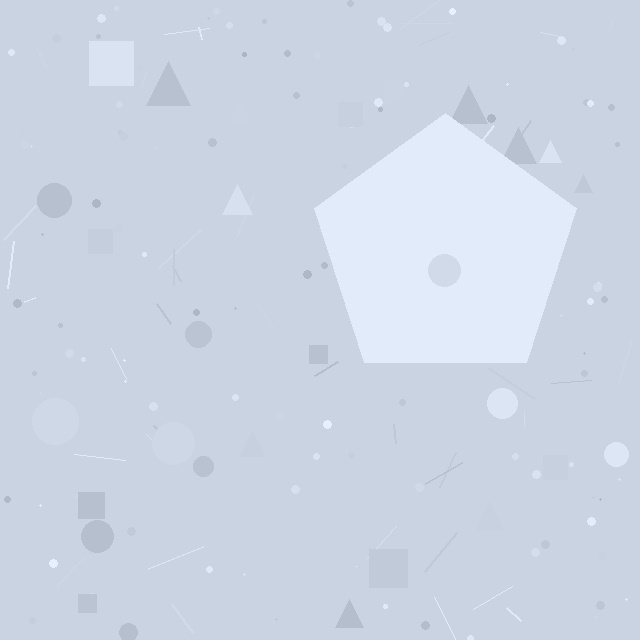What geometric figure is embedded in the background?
A pentagon is embedded in the background.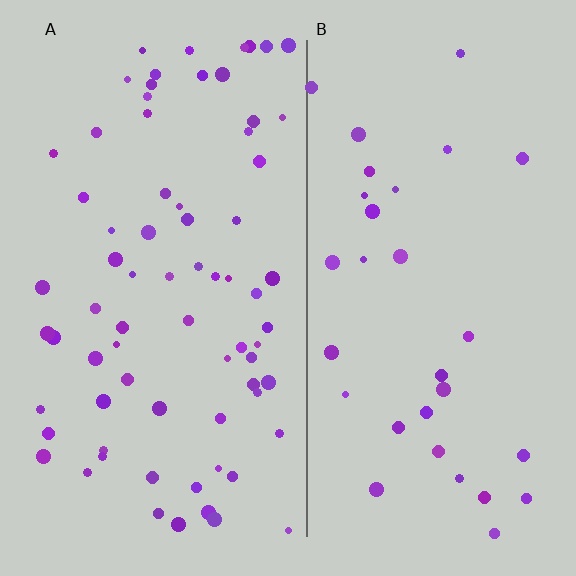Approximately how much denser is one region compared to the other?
Approximately 2.3× — region A over region B.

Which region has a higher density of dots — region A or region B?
A (the left).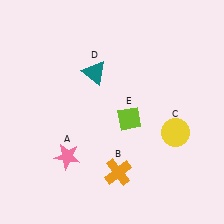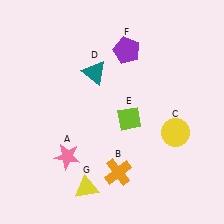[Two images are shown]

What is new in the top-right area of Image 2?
A purple pentagon (F) was added in the top-right area of Image 2.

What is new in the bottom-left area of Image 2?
A yellow triangle (G) was added in the bottom-left area of Image 2.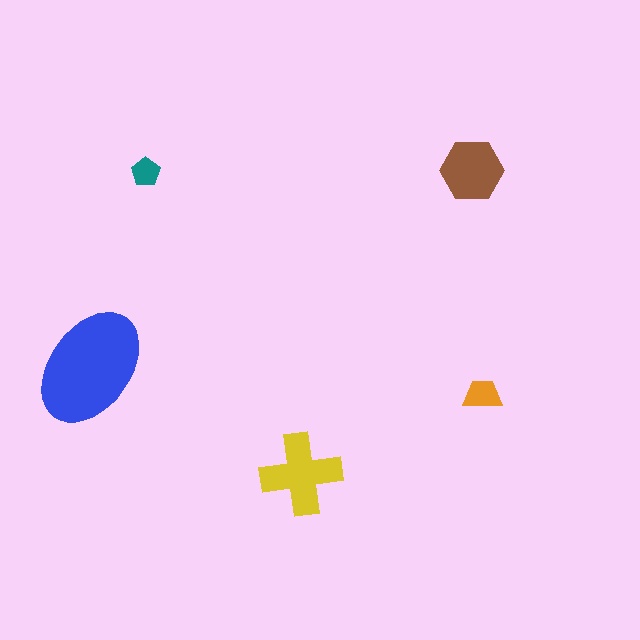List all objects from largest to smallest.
The blue ellipse, the yellow cross, the brown hexagon, the orange trapezoid, the teal pentagon.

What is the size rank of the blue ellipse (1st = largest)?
1st.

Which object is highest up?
The brown hexagon is topmost.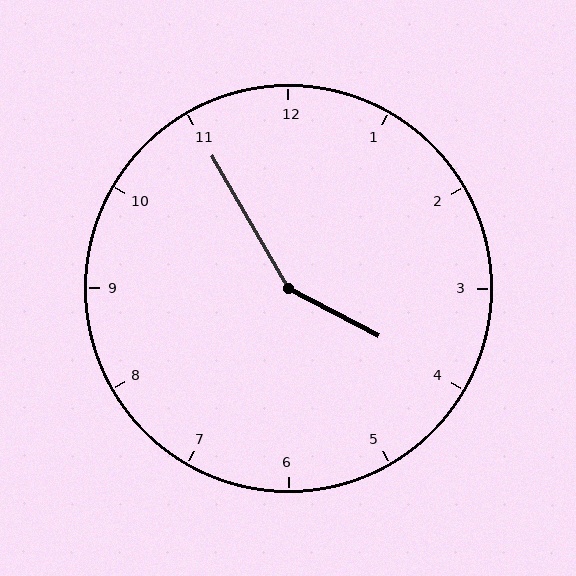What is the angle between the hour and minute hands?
Approximately 148 degrees.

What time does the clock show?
3:55.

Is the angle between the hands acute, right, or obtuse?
It is obtuse.